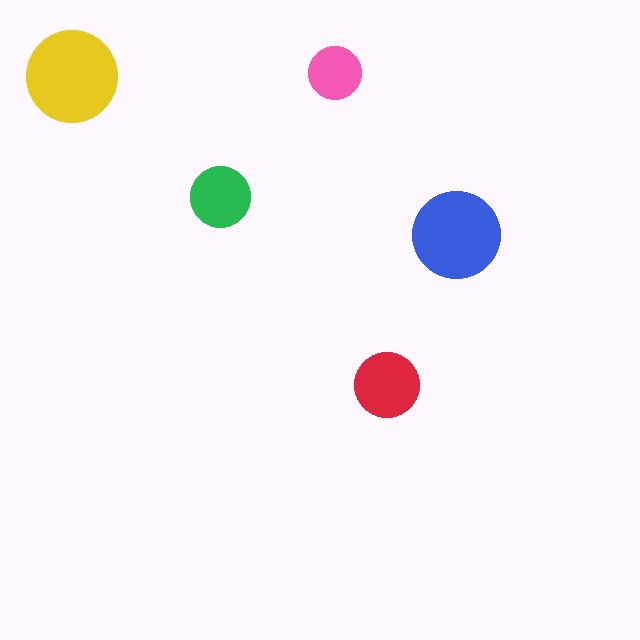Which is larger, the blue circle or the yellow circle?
The yellow one.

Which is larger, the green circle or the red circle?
The red one.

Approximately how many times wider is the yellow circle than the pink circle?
About 1.5 times wider.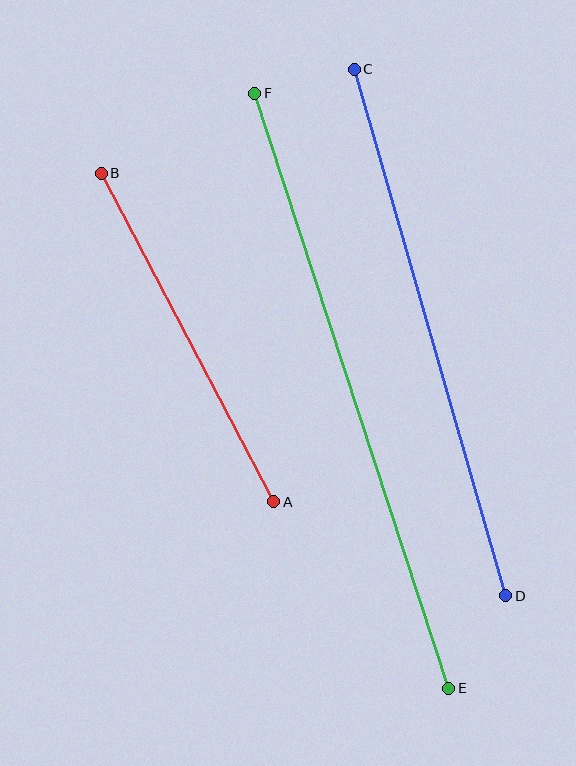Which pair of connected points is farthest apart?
Points E and F are farthest apart.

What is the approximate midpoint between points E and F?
The midpoint is at approximately (352, 391) pixels.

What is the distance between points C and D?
The distance is approximately 548 pixels.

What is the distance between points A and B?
The distance is approximately 371 pixels.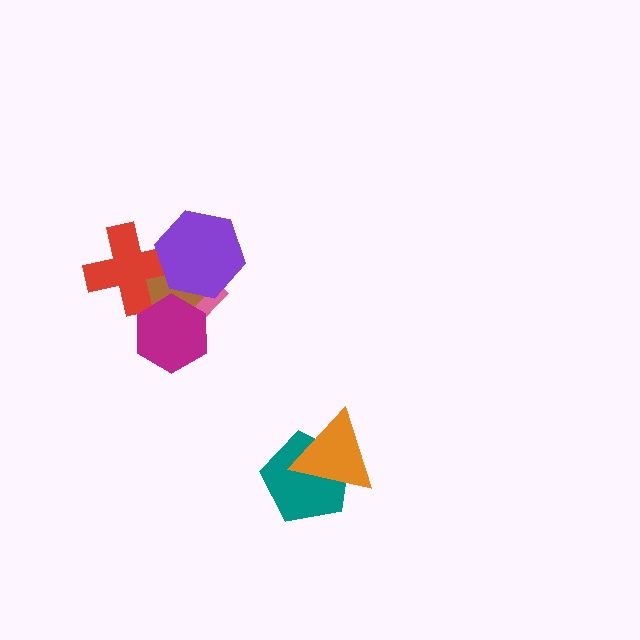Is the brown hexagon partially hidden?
Yes, it is partially covered by another shape.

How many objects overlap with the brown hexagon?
4 objects overlap with the brown hexagon.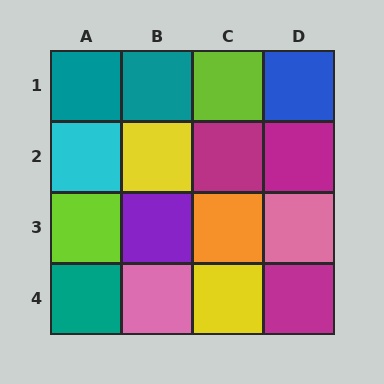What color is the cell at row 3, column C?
Orange.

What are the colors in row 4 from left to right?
Teal, pink, yellow, magenta.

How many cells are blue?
1 cell is blue.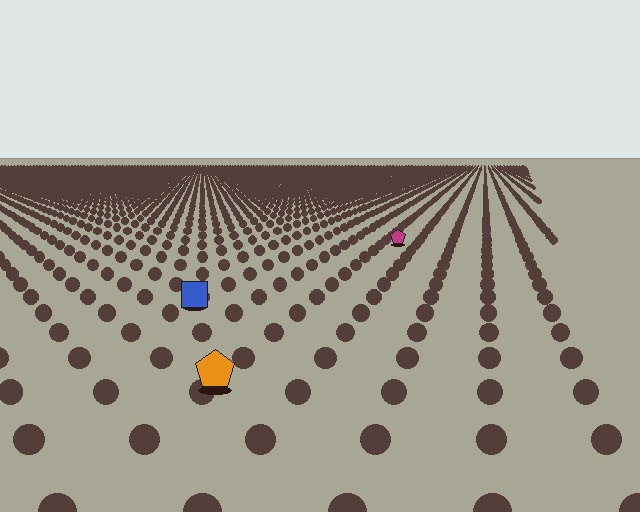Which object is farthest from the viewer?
The magenta pentagon is farthest from the viewer. It appears smaller and the ground texture around it is denser.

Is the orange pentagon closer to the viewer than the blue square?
Yes. The orange pentagon is closer — you can tell from the texture gradient: the ground texture is coarser near it.